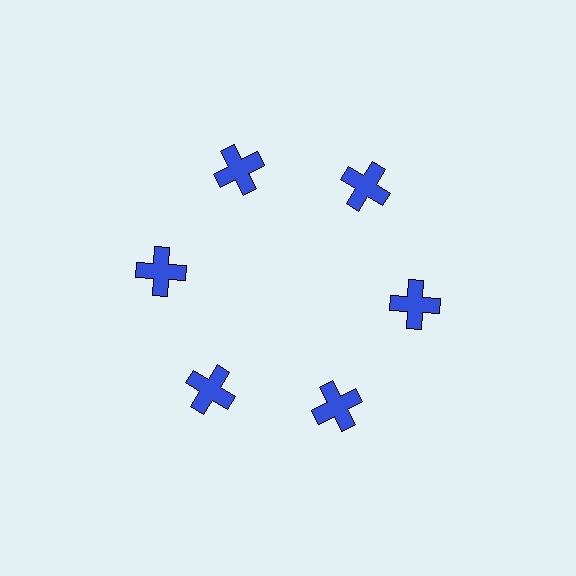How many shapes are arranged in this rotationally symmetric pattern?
There are 6 shapes, arranged in 6 groups of 1.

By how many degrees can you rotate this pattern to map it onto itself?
The pattern maps onto itself every 60 degrees of rotation.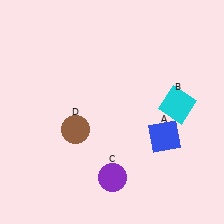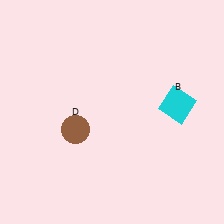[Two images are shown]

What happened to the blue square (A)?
The blue square (A) was removed in Image 2. It was in the bottom-right area of Image 1.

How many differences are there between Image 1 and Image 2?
There are 2 differences between the two images.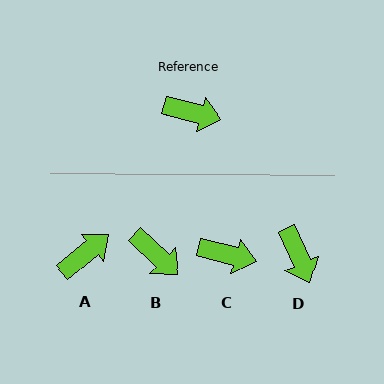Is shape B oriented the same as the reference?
No, it is off by about 29 degrees.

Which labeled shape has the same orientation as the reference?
C.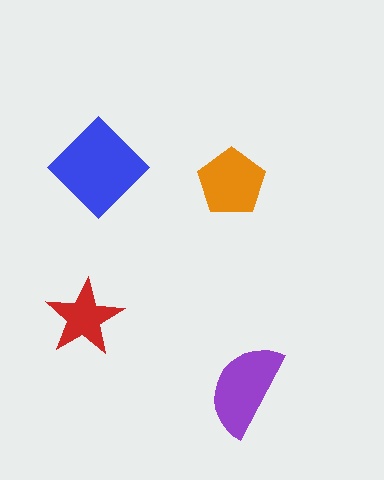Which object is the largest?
The blue diamond.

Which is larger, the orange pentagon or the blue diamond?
The blue diamond.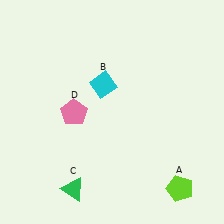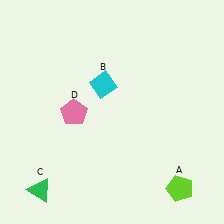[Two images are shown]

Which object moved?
The green triangle (C) moved left.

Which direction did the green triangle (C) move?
The green triangle (C) moved left.